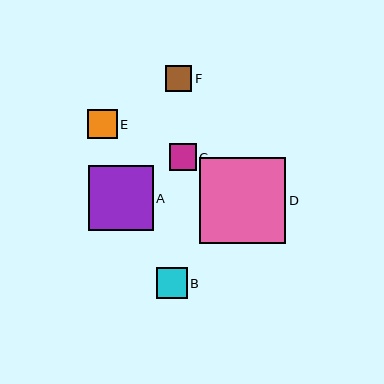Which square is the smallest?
Square F is the smallest with a size of approximately 26 pixels.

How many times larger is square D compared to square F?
Square D is approximately 3.3 times the size of square F.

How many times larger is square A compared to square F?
Square A is approximately 2.5 times the size of square F.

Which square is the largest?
Square D is the largest with a size of approximately 86 pixels.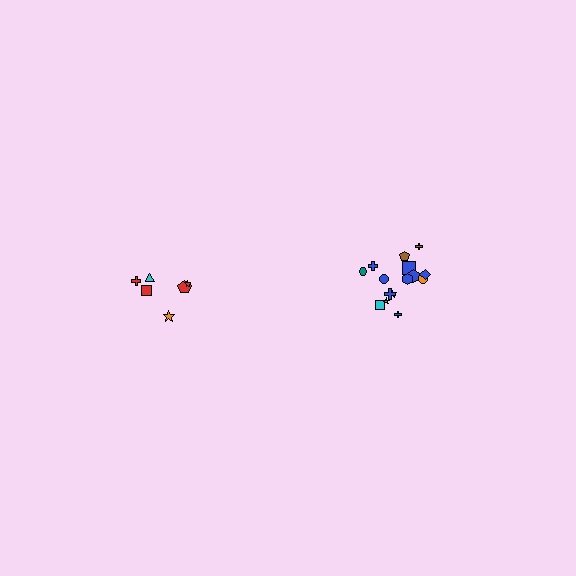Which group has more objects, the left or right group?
The right group.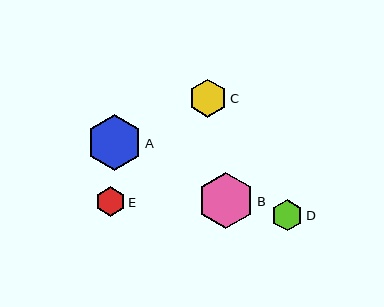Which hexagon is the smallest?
Hexagon E is the smallest with a size of approximately 29 pixels.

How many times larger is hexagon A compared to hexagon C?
Hexagon A is approximately 1.5 times the size of hexagon C.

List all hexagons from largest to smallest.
From largest to smallest: B, A, C, D, E.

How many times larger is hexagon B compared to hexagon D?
Hexagon B is approximately 1.8 times the size of hexagon D.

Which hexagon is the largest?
Hexagon B is the largest with a size of approximately 56 pixels.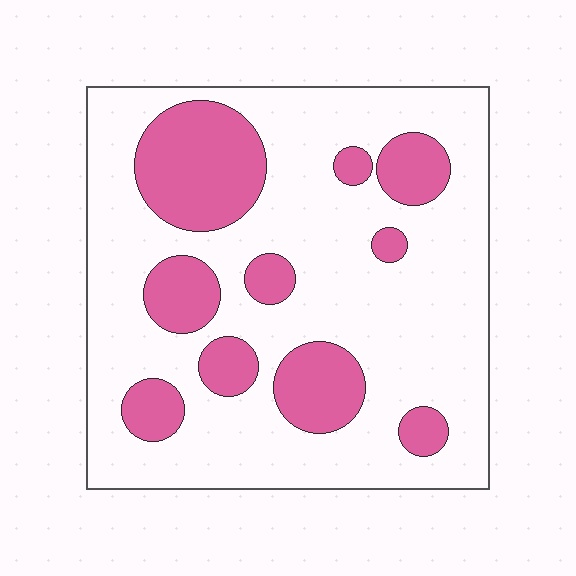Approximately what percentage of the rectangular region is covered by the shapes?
Approximately 25%.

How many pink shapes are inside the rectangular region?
10.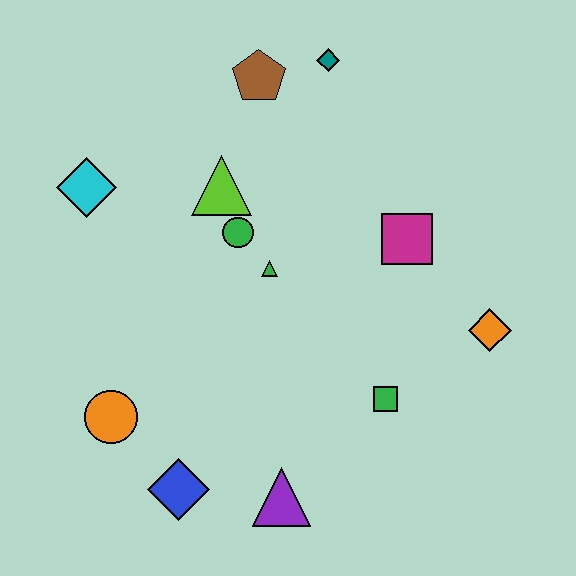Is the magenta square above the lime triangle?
No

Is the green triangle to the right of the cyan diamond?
Yes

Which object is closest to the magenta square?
The orange diamond is closest to the magenta square.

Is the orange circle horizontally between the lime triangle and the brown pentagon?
No